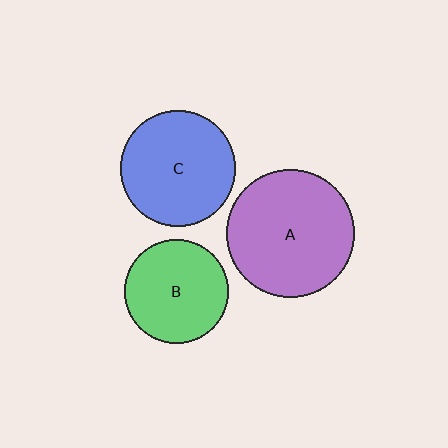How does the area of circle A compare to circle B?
Approximately 1.5 times.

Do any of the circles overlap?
No, none of the circles overlap.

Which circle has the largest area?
Circle A (purple).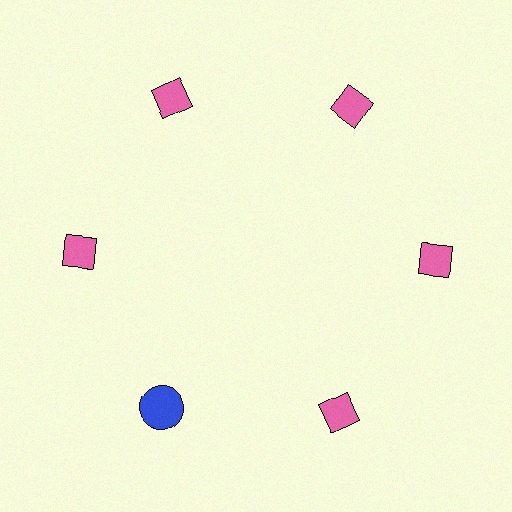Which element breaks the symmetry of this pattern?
The blue circle at roughly the 7 o'clock position breaks the symmetry. All other shapes are pink diamonds.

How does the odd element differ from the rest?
It differs in both color (blue instead of pink) and shape (circle instead of diamond).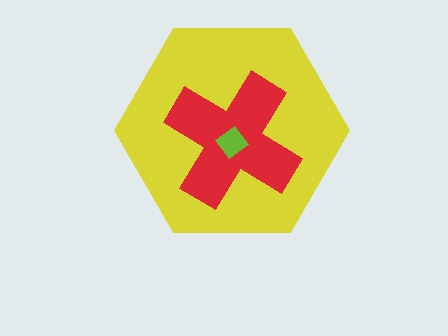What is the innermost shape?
The lime diamond.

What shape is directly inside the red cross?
The lime diamond.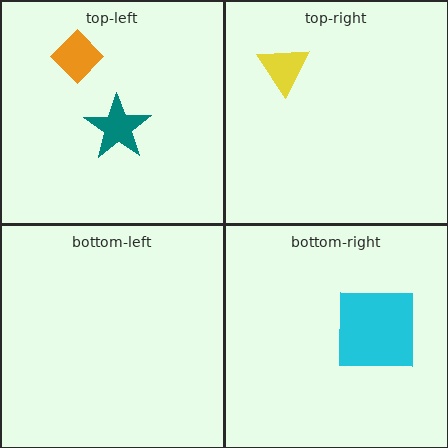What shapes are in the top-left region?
The orange diamond, the teal star.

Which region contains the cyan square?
The bottom-right region.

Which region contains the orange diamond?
The top-left region.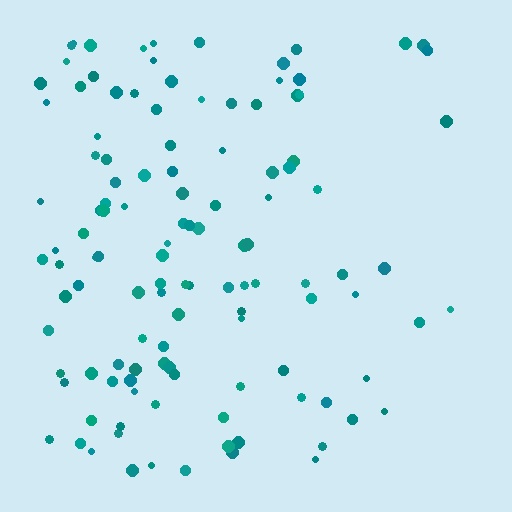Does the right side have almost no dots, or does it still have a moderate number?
Still a moderate number, just noticeably fewer than the left.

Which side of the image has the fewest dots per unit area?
The right.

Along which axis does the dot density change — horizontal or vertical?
Horizontal.